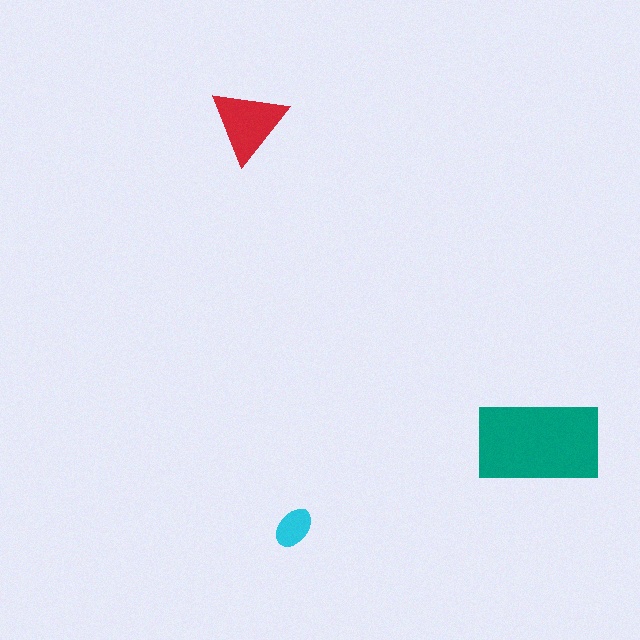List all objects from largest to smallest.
The teal rectangle, the red triangle, the cyan ellipse.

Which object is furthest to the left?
The red triangle is leftmost.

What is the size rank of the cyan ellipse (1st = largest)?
3rd.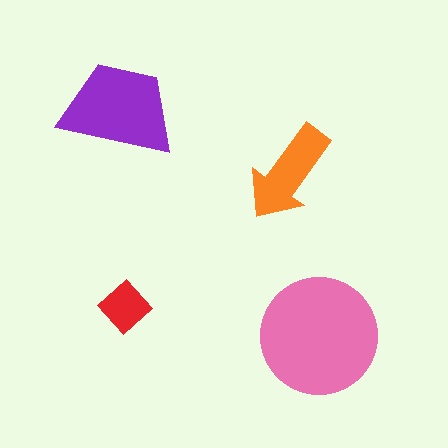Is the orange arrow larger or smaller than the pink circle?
Smaller.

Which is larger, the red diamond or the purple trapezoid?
The purple trapezoid.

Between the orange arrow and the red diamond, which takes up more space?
The orange arrow.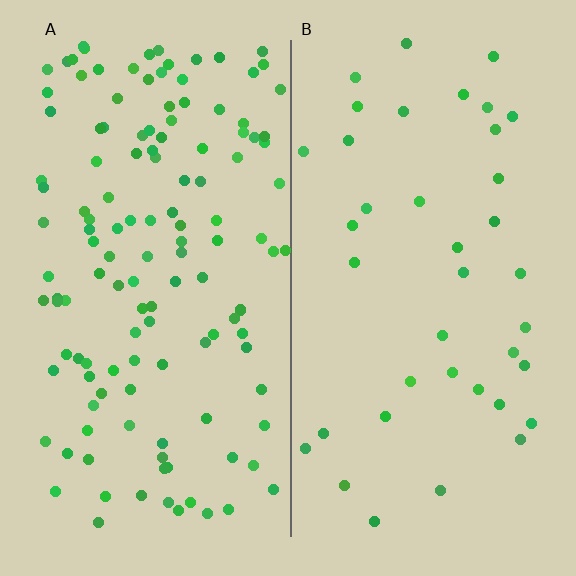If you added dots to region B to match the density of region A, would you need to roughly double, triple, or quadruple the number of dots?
Approximately triple.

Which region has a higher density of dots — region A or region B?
A (the left).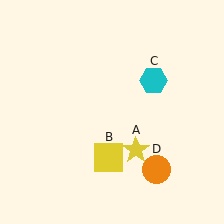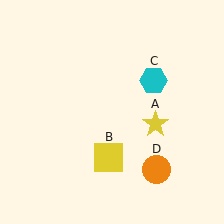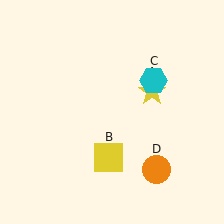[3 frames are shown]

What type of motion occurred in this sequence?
The yellow star (object A) rotated counterclockwise around the center of the scene.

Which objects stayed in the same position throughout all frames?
Yellow square (object B) and cyan hexagon (object C) and orange circle (object D) remained stationary.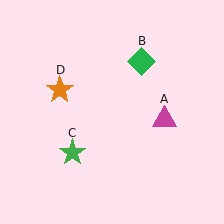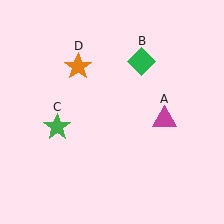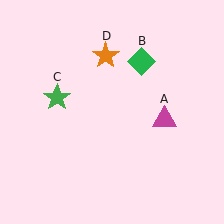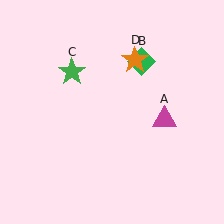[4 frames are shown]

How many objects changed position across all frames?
2 objects changed position: green star (object C), orange star (object D).